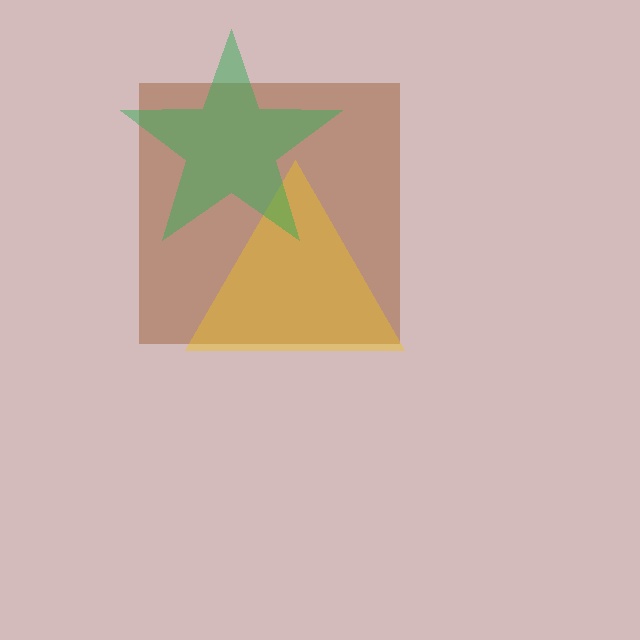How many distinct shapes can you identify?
There are 3 distinct shapes: a brown square, a yellow triangle, a green star.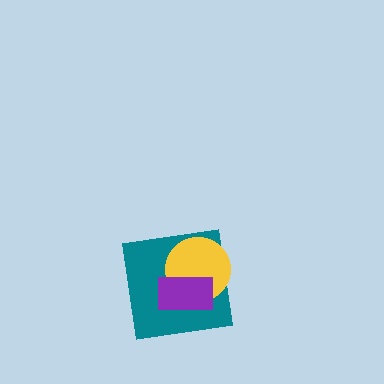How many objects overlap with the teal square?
2 objects overlap with the teal square.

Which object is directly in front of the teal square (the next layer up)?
The yellow circle is directly in front of the teal square.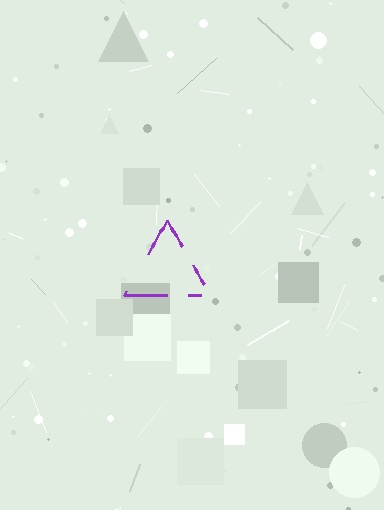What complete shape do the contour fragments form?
The contour fragments form a triangle.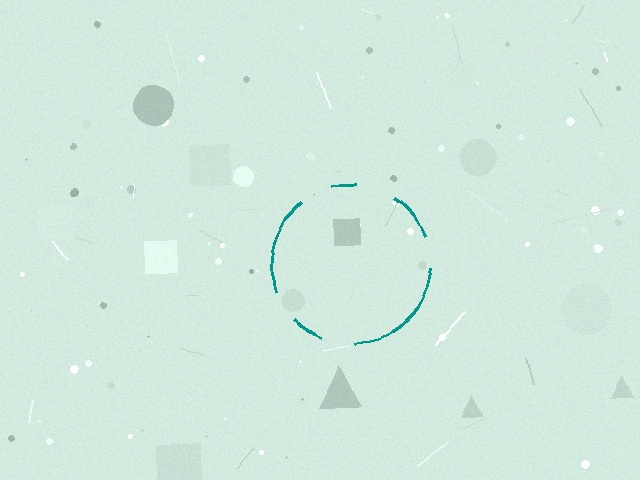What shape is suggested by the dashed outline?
The dashed outline suggests a circle.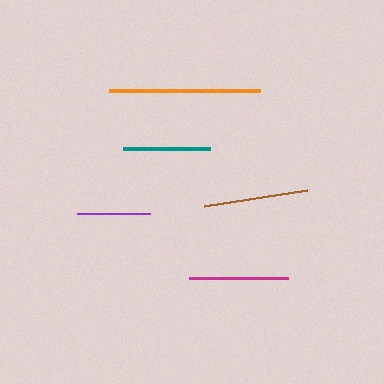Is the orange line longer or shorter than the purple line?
The orange line is longer than the purple line.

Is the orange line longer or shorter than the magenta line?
The orange line is longer than the magenta line.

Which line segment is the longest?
The orange line is the longest at approximately 151 pixels.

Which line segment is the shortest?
The purple line is the shortest at approximately 73 pixels.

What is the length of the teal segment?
The teal segment is approximately 87 pixels long.